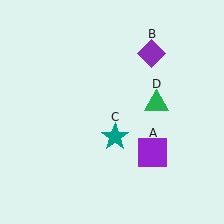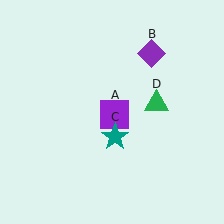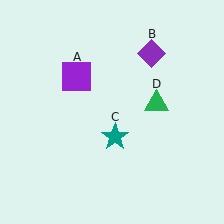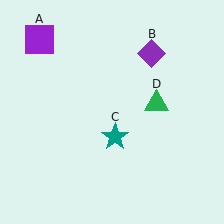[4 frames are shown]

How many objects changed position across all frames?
1 object changed position: purple square (object A).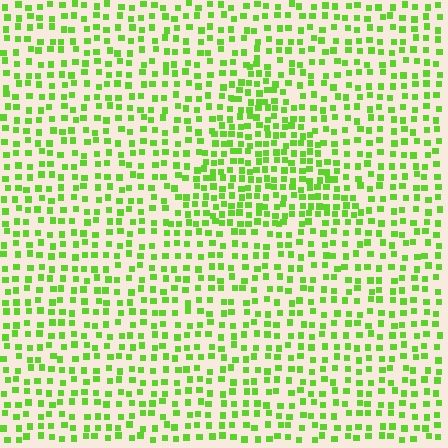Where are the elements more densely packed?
The elements are more densely packed inside the triangle boundary.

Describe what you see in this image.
The image contains small lime elements arranged at two different densities. A triangle-shaped region is visible where the elements are more densely packed than the surrounding area.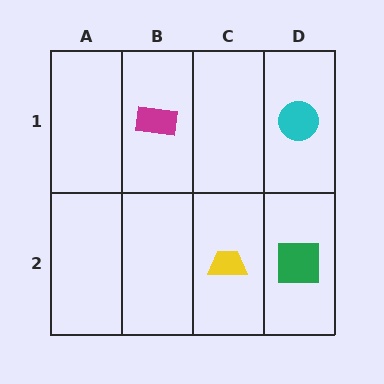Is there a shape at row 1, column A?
No, that cell is empty.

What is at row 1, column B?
A magenta rectangle.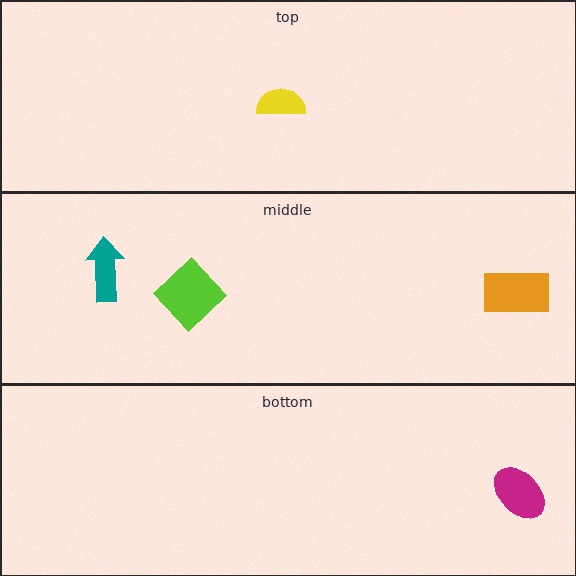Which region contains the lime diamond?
The middle region.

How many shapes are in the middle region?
3.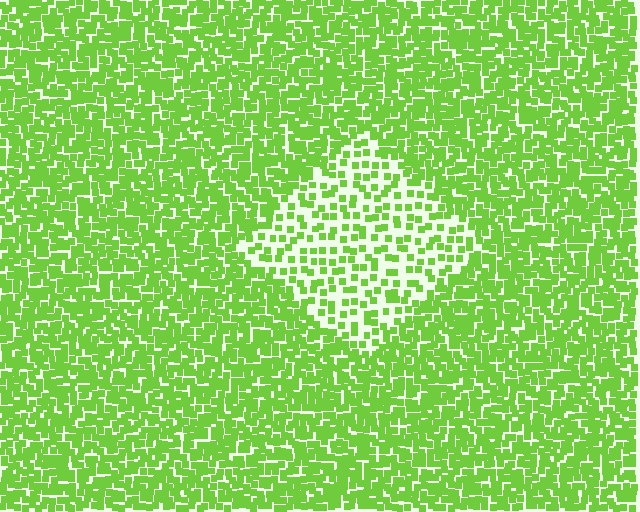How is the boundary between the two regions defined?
The boundary is defined by a change in element density (approximately 2.3x ratio). All elements are the same color, size, and shape.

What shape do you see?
I see a diamond.